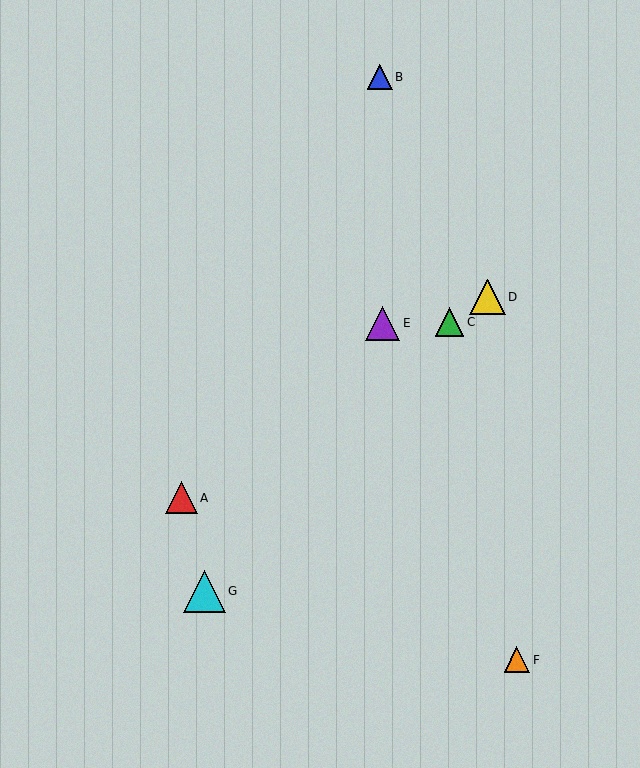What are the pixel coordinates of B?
Object B is at (380, 77).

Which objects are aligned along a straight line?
Objects A, C, D are aligned along a straight line.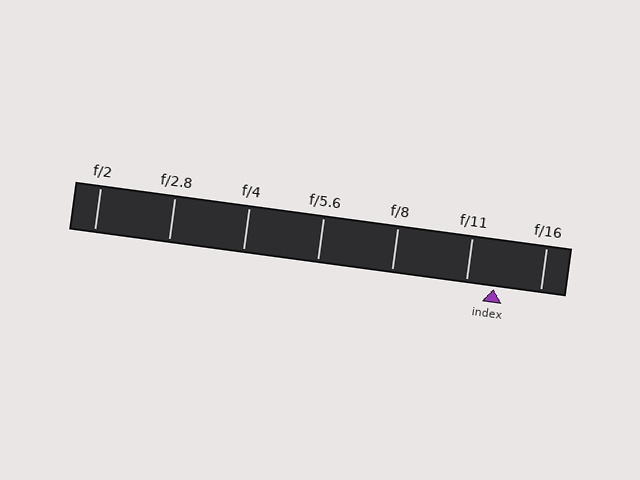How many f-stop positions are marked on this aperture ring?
There are 7 f-stop positions marked.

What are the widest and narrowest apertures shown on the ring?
The widest aperture shown is f/2 and the narrowest is f/16.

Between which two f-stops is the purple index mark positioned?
The index mark is between f/11 and f/16.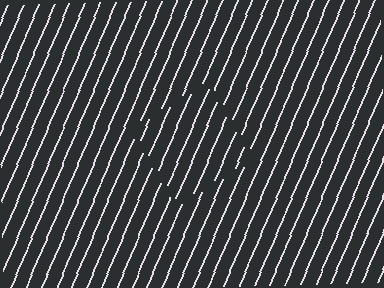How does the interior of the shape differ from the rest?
The interior of the shape contains the same grating, shifted by half a period — the contour is defined by the phase discontinuity where line-ends from the inner and outer gratings abut.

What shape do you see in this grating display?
An illusory square. The interior of the shape contains the same grating, shifted by half a period — the contour is defined by the phase discontinuity where line-ends from the inner and outer gratings abut.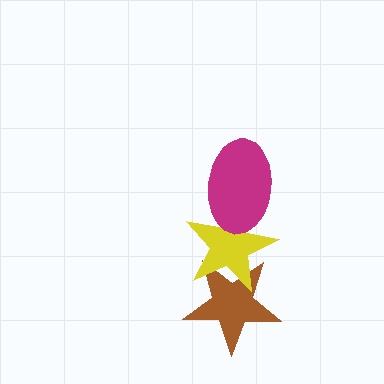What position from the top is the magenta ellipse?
The magenta ellipse is 1st from the top.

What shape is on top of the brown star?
The yellow star is on top of the brown star.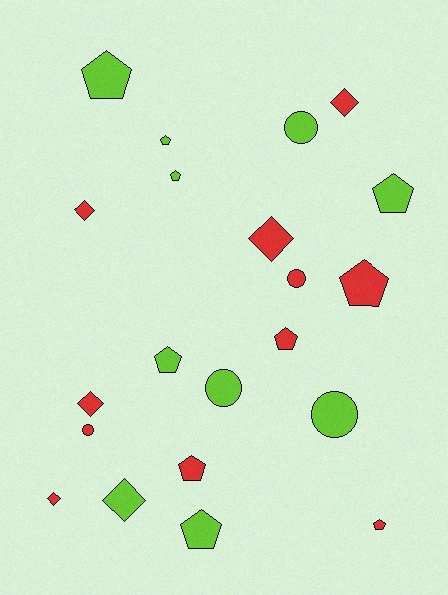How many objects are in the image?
There are 21 objects.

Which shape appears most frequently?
Pentagon, with 10 objects.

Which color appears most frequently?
Red, with 11 objects.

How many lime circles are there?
There are 3 lime circles.